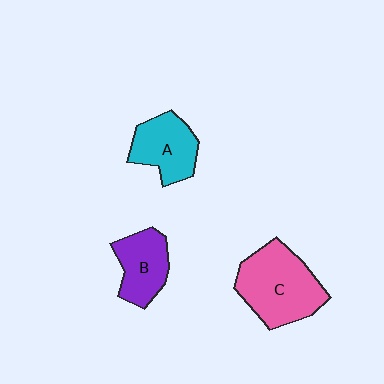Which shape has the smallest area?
Shape B (purple).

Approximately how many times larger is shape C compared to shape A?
Approximately 1.5 times.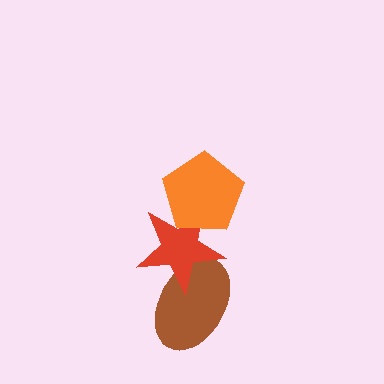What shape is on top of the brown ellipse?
The red star is on top of the brown ellipse.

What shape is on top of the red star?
The orange pentagon is on top of the red star.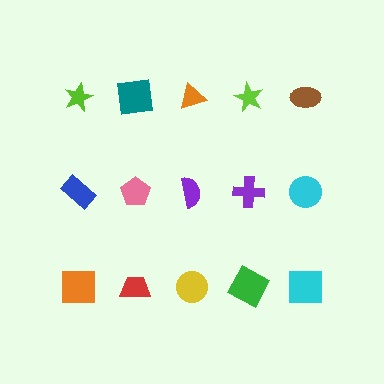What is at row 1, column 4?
A lime star.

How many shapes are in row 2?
5 shapes.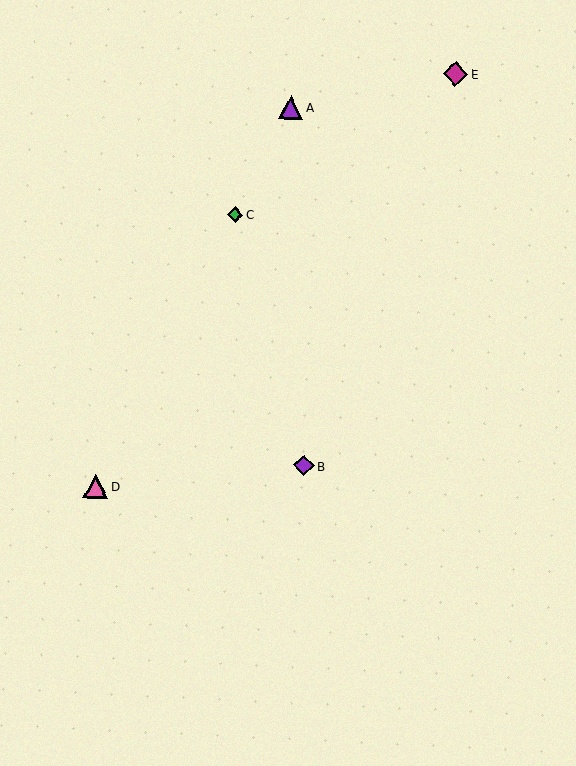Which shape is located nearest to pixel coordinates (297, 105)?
The purple triangle (labeled A) at (291, 107) is nearest to that location.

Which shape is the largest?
The magenta diamond (labeled E) is the largest.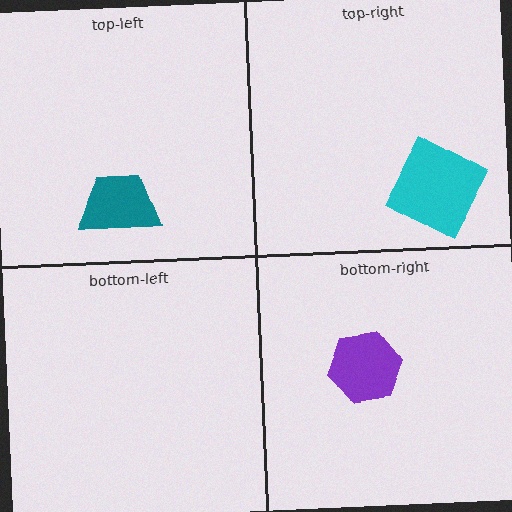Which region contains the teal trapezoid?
The top-left region.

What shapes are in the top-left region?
The teal trapezoid.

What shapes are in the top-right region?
The cyan square.